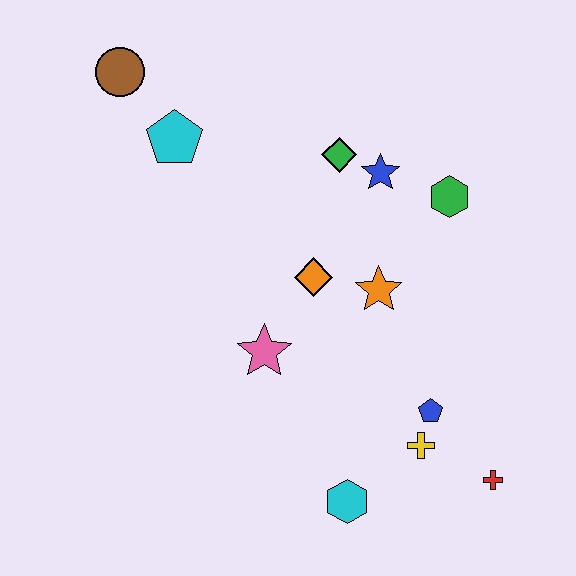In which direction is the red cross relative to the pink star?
The red cross is to the right of the pink star.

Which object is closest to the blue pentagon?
The yellow cross is closest to the blue pentagon.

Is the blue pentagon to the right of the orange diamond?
Yes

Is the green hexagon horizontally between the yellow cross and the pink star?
No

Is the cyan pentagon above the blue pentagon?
Yes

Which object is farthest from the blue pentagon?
The brown circle is farthest from the blue pentagon.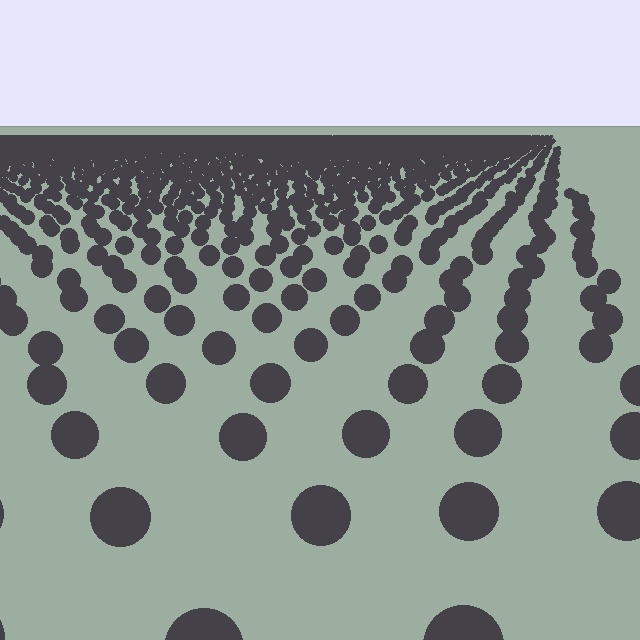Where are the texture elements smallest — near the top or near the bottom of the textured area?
Near the top.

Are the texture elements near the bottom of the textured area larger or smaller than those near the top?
Larger. Near the bottom, elements are closer to the viewer and appear at a bigger on-screen size.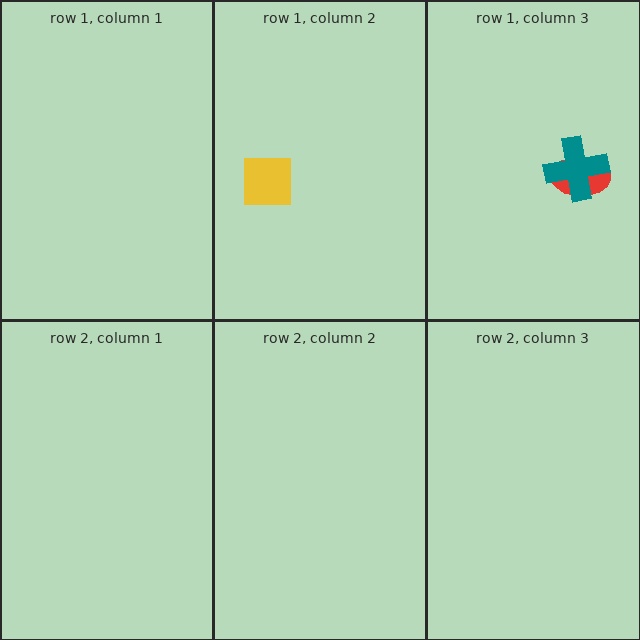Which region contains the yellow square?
The row 1, column 2 region.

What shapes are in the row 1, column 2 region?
The yellow square.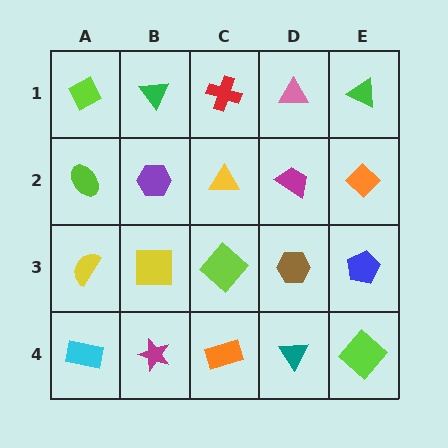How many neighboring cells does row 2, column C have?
4.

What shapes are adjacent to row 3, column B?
A purple hexagon (row 2, column B), a magenta star (row 4, column B), a yellow semicircle (row 3, column A), a lime diamond (row 3, column C).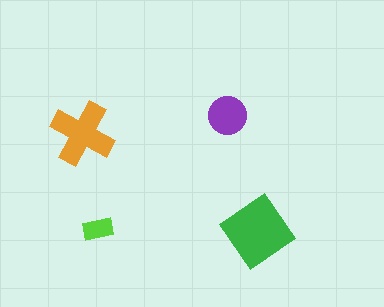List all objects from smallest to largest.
The lime rectangle, the purple circle, the orange cross, the green diamond.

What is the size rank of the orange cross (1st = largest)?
2nd.